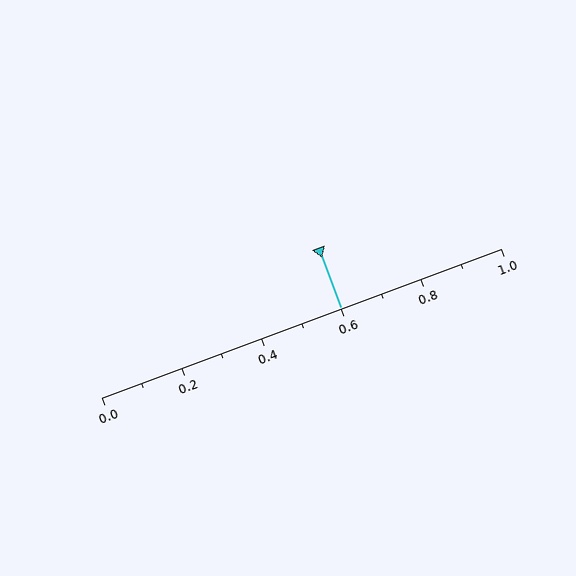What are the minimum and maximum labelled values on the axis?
The axis runs from 0.0 to 1.0.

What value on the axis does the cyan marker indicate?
The marker indicates approximately 0.6.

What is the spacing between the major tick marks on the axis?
The major ticks are spaced 0.2 apart.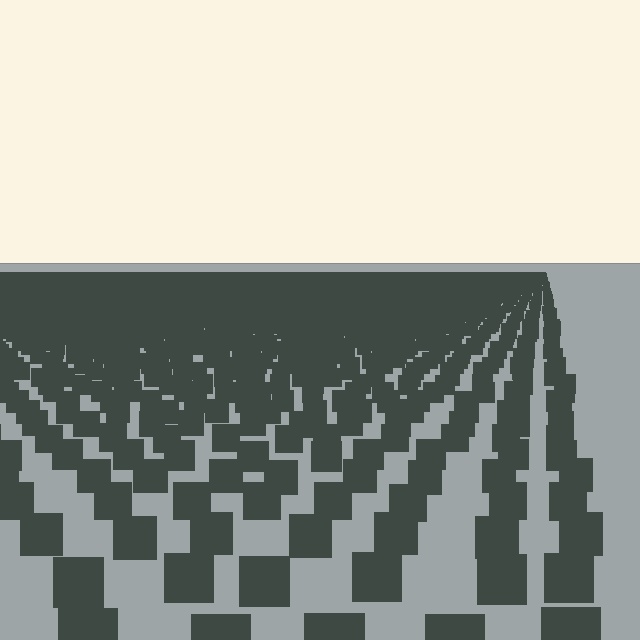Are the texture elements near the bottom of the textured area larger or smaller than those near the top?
Larger. Near the bottom, elements are closer to the viewer and appear at a bigger on-screen size.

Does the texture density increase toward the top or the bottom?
Density increases toward the top.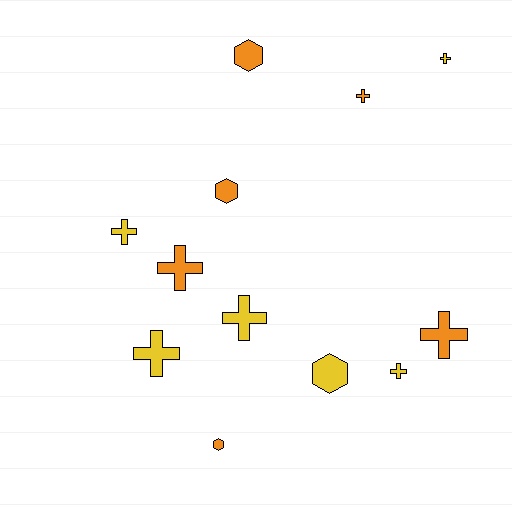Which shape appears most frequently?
Cross, with 8 objects.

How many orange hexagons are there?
There are 3 orange hexagons.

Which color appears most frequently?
Orange, with 6 objects.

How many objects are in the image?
There are 12 objects.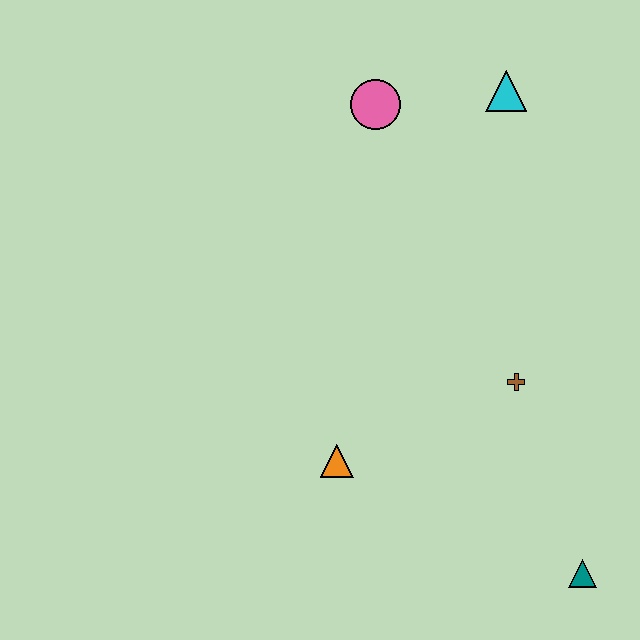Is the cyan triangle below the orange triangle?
No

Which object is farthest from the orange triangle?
The cyan triangle is farthest from the orange triangle.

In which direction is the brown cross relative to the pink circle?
The brown cross is below the pink circle.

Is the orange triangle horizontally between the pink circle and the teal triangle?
No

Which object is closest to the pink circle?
The cyan triangle is closest to the pink circle.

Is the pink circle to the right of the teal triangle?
No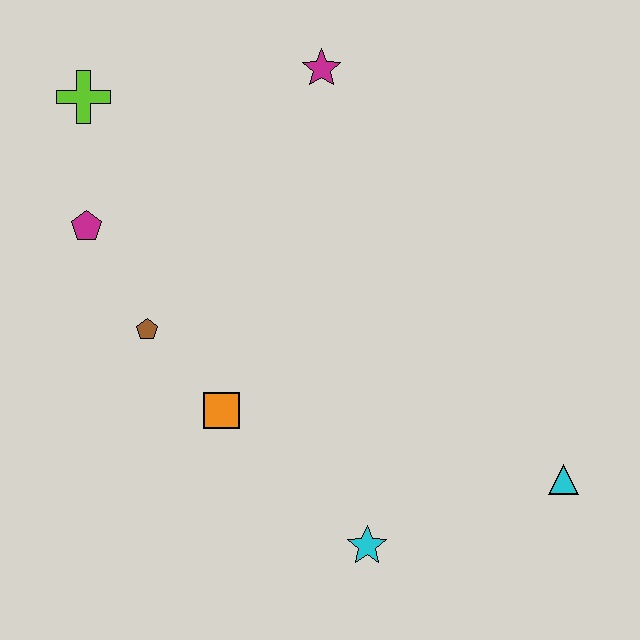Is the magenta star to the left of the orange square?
No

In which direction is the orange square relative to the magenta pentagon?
The orange square is below the magenta pentagon.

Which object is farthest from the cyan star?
The lime cross is farthest from the cyan star.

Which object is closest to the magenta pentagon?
The brown pentagon is closest to the magenta pentagon.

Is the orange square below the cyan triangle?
No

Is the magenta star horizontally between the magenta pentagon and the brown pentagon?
No